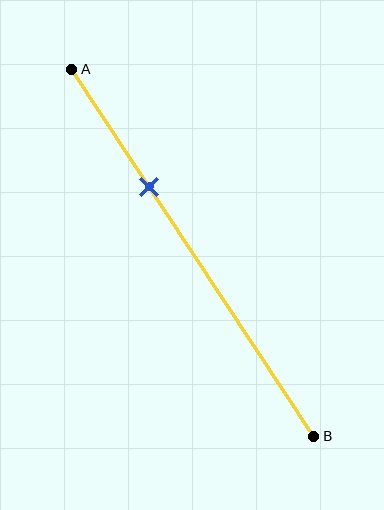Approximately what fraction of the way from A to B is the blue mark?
The blue mark is approximately 30% of the way from A to B.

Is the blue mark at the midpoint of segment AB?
No, the mark is at about 30% from A, not at the 50% midpoint.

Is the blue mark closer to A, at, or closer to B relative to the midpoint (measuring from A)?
The blue mark is closer to point A than the midpoint of segment AB.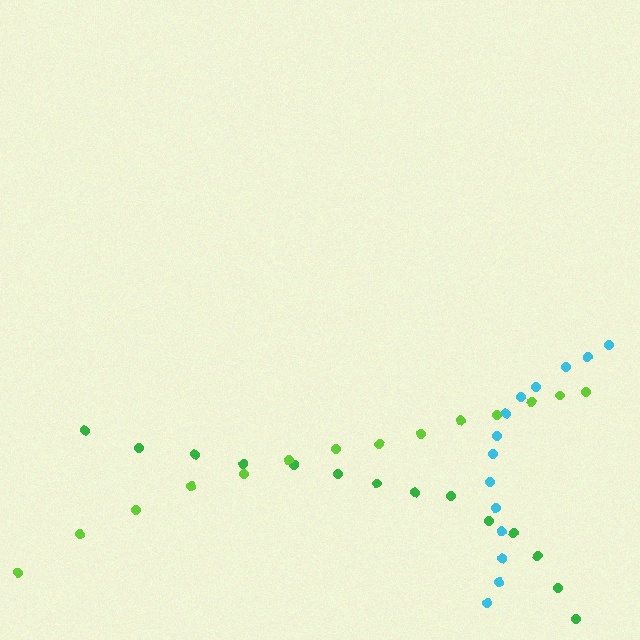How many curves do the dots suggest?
There are 3 distinct paths.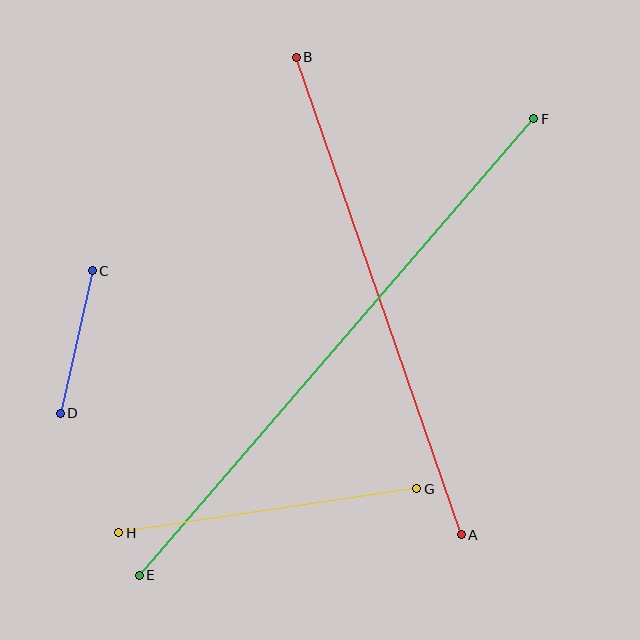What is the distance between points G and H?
The distance is approximately 301 pixels.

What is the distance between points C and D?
The distance is approximately 146 pixels.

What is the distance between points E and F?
The distance is approximately 604 pixels.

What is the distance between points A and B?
The distance is approximately 505 pixels.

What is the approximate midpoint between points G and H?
The midpoint is at approximately (268, 511) pixels.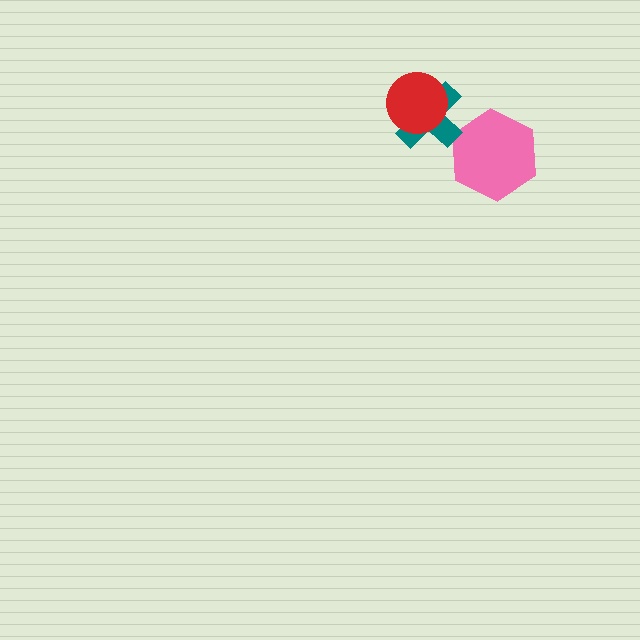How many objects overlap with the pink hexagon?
0 objects overlap with the pink hexagon.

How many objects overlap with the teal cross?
1 object overlaps with the teal cross.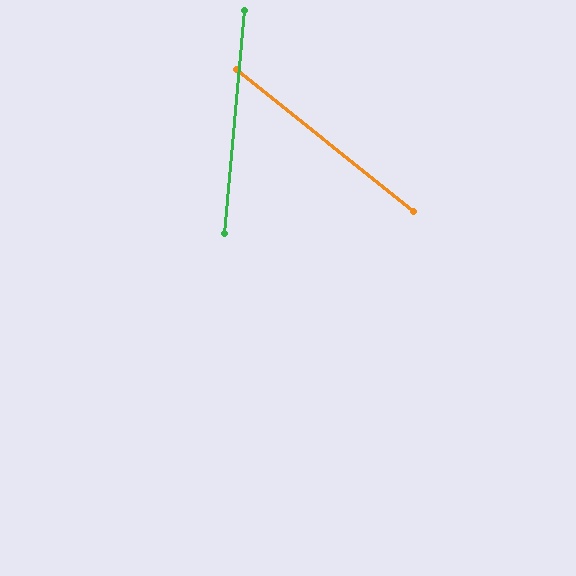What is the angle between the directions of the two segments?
Approximately 56 degrees.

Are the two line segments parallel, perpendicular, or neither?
Neither parallel nor perpendicular — they differ by about 56°.